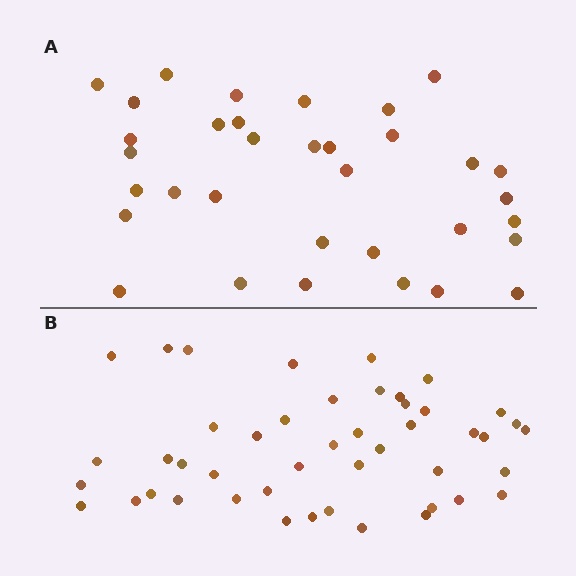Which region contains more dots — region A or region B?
Region B (the bottom region) has more dots.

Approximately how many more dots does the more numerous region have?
Region B has roughly 12 or so more dots than region A.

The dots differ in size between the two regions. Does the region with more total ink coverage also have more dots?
No. Region A has more total ink coverage because its dots are larger, but region B actually contains more individual dots. Total area can be misleading — the number of items is what matters here.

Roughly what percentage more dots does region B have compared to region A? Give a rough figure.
About 35% more.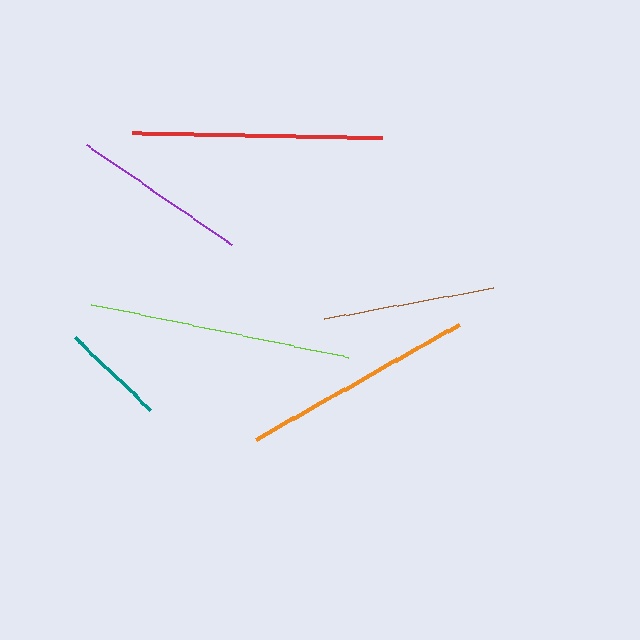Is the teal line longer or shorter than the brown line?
The brown line is longer than the teal line.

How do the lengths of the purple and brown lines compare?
The purple and brown lines are approximately the same length.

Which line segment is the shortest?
The teal line is the shortest at approximately 105 pixels.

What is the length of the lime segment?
The lime segment is approximately 262 pixels long.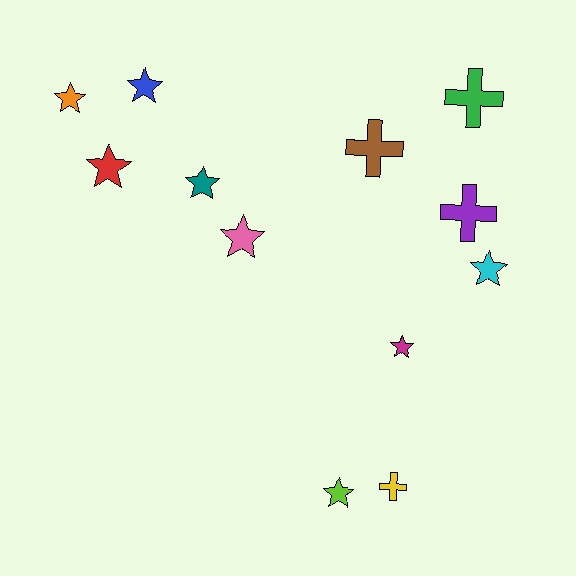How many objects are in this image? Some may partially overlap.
There are 12 objects.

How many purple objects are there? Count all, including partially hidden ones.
There is 1 purple object.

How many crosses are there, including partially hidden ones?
There are 4 crosses.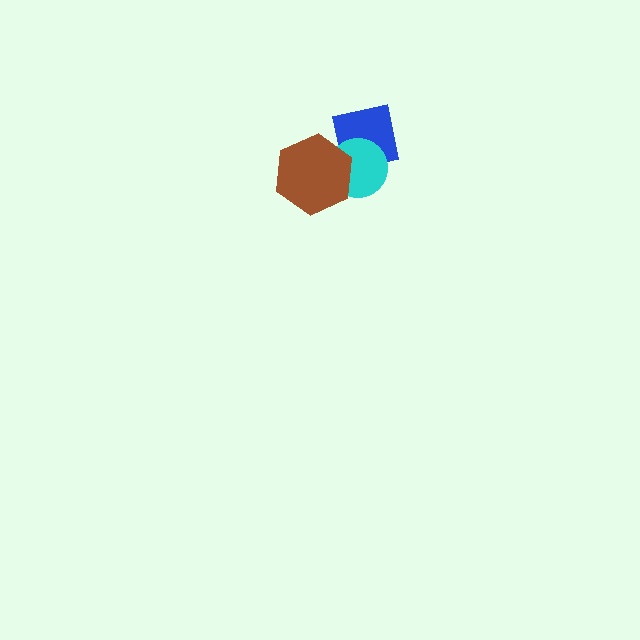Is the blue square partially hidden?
Yes, it is partially covered by another shape.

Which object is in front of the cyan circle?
The brown hexagon is in front of the cyan circle.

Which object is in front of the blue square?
The cyan circle is in front of the blue square.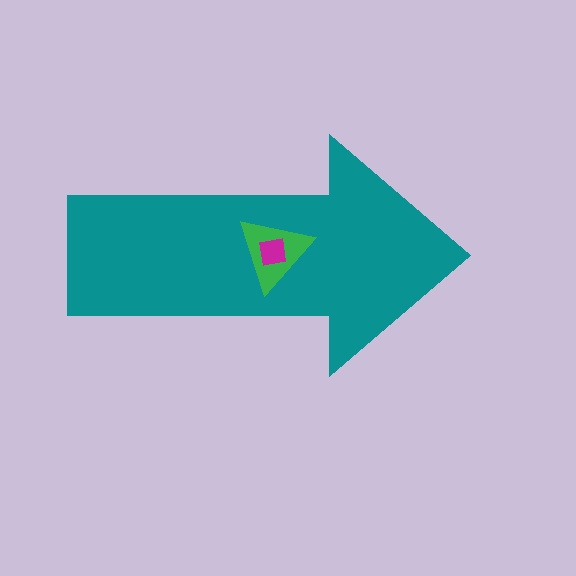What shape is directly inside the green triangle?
The magenta square.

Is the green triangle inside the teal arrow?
Yes.